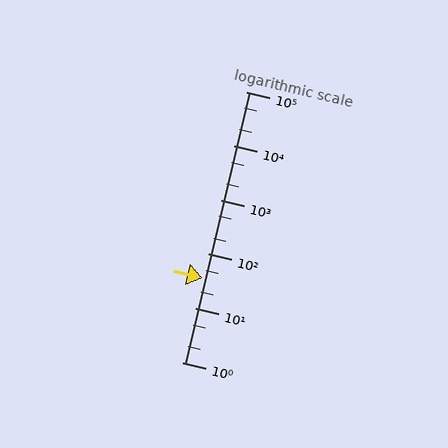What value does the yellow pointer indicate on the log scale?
The pointer indicates approximately 36.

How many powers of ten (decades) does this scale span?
The scale spans 5 decades, from 1 to 100000.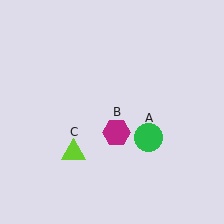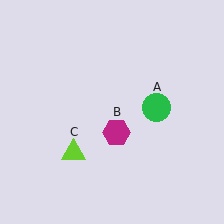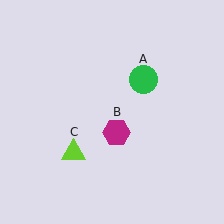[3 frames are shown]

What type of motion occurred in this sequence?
The green circle (object A) rotated counterclockwise around the center of the scene.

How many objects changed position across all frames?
1 object changed position: green circle (object A).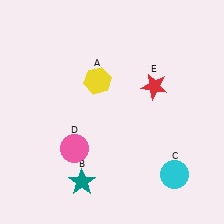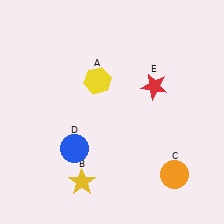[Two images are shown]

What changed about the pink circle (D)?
In Image 1, D is pink. In Image 2, it changed to blue.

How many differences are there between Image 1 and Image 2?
There are 3 differences between the two images.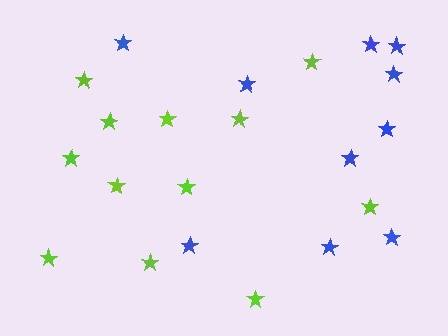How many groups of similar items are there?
There are 2 groups: one group of blue stars (10) and one group of lime stars (12).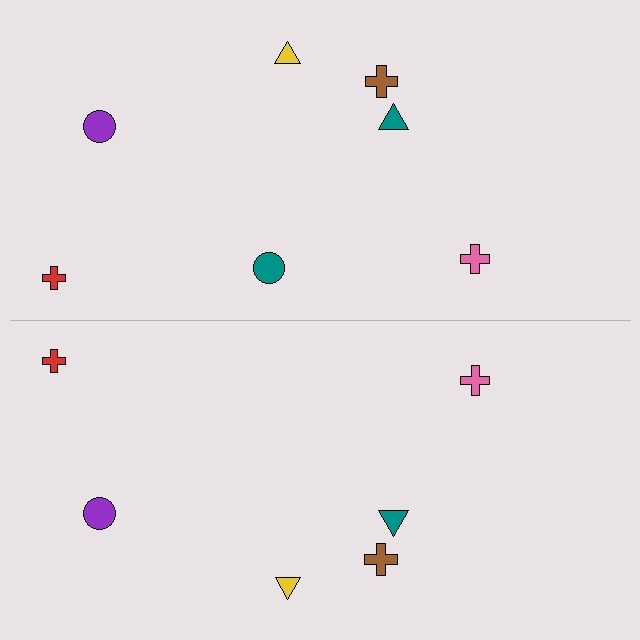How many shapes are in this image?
There are 13 shapes in this image.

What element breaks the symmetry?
A teal circle is missing from the bottom side.